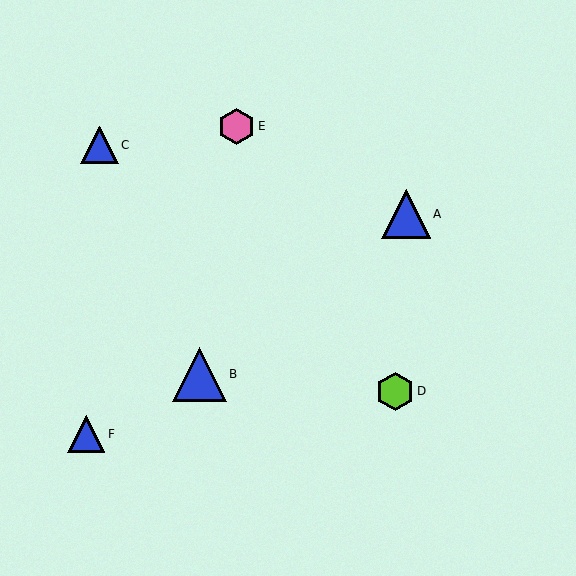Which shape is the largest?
The blue triangle (labeled B) is the largest.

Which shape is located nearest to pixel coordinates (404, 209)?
The blue triangle (labeled A) at (406, 214) is nearest to that location.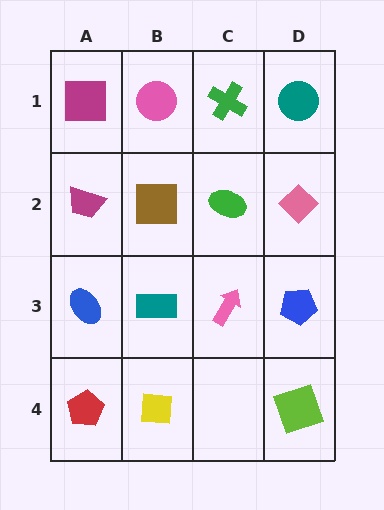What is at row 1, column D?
A teal circle.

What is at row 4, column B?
A yellow square.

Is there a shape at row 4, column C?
No, that cell is empty.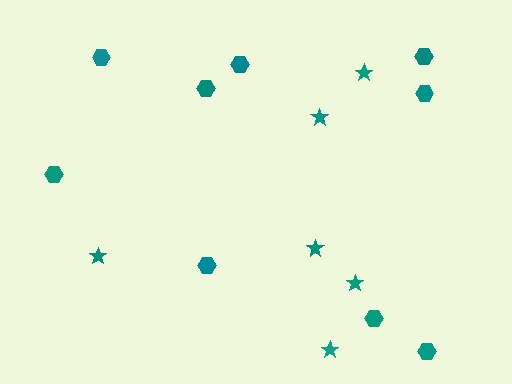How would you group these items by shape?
There are 2 groups: one group of hexagons (9) and one group of stars (6).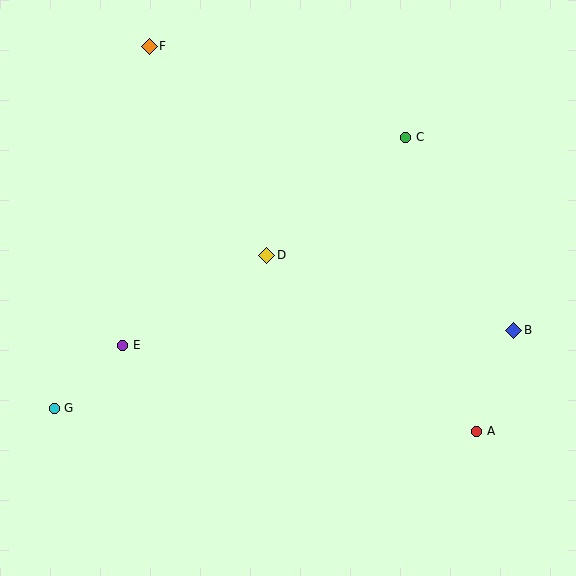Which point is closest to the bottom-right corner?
Point A is closest to the bottom-right corner.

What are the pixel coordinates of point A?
Point A is at (477, 431).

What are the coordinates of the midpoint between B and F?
The midpoint between B and F is at (332, 188).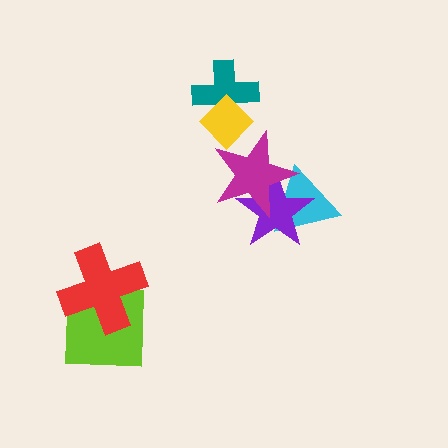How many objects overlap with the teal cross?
1 object overlaps with the teal cross.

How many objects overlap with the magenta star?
3 objects overlap with the magenta star.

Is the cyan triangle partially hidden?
Yes, it is partially covered by another shape.